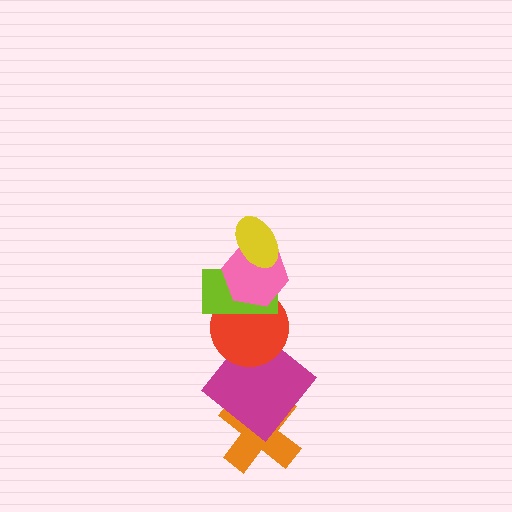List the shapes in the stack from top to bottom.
From top to bottom: the yellow ellipse, the pink hexagon, the lime rectangle, the red circle, the magenta diamond, the orange cross.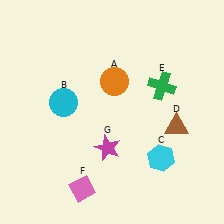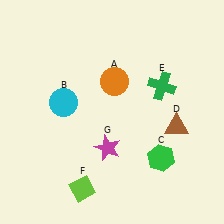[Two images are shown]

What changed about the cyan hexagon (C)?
In Image 1, C is cyan. In Image 2, it changed to green.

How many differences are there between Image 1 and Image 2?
There are 2 differences between the two images.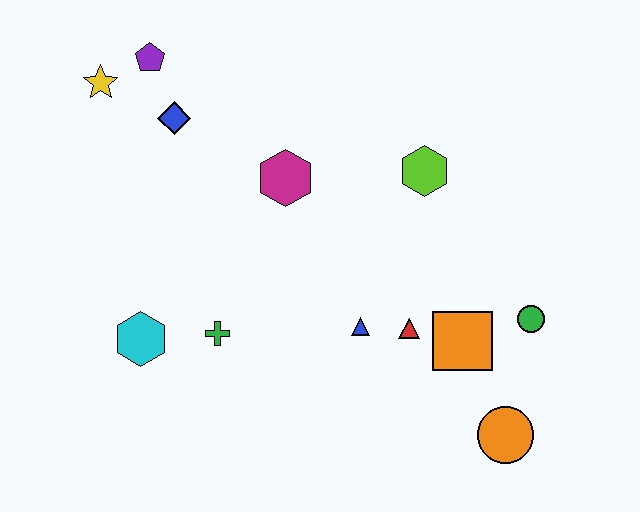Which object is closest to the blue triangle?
The red triangle is closest to the blue triangle.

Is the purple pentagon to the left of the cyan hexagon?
No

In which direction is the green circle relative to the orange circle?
The green circle is above the orange circle.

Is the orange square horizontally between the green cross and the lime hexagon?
No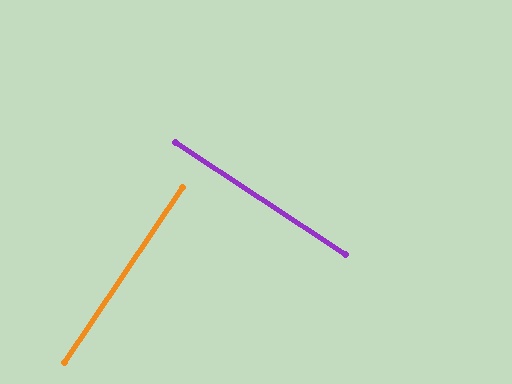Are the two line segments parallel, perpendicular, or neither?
Perpendicular — they meet at approximately 90°.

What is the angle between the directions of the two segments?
Approximately 90 degrees.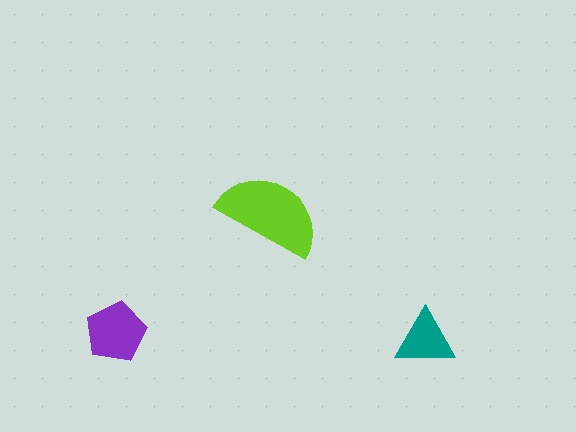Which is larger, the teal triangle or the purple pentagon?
The purple pentagon.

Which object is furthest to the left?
The purple pentagon is leftmost.